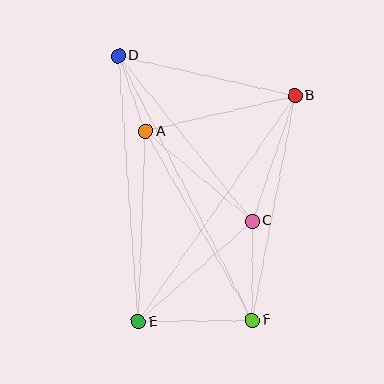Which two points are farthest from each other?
Points D and F are farthest from each other.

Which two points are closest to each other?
Points A and D are closest to each other.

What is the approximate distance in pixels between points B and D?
The distance between B and D is approximately 181 pixels.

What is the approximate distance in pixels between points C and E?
The distance between C and E is approximately 152 pixels.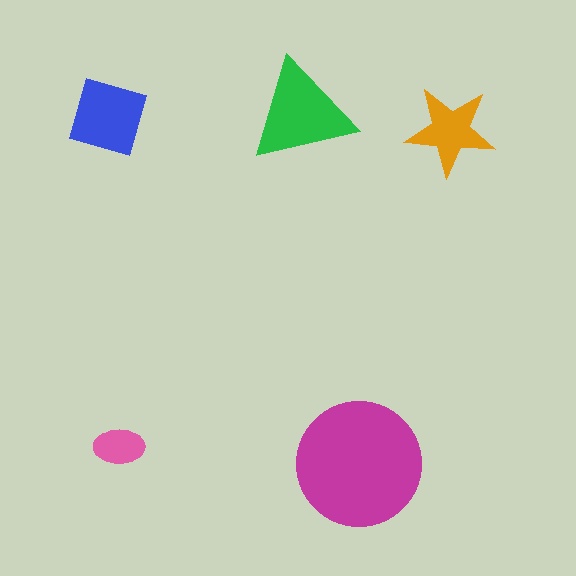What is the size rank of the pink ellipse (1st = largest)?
5th.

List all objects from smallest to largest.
The pink ellipse, the orange star, the blue square, the green triangle, the magenta circle.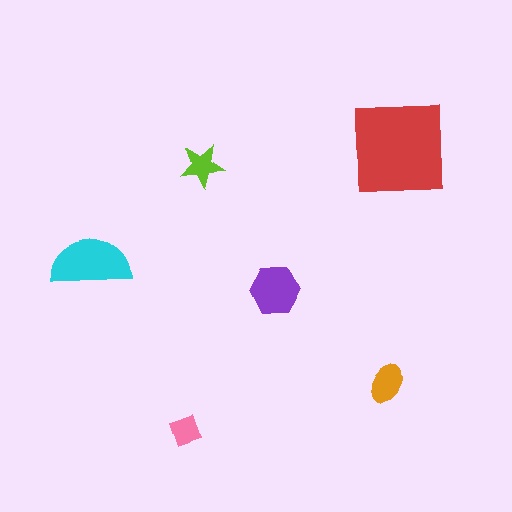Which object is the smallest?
The pink diamond.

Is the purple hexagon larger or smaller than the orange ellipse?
Larger.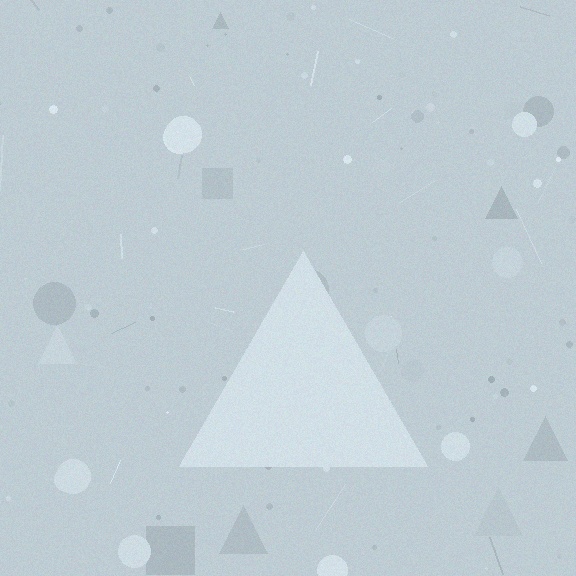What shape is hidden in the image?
A triangle is hidden in the image.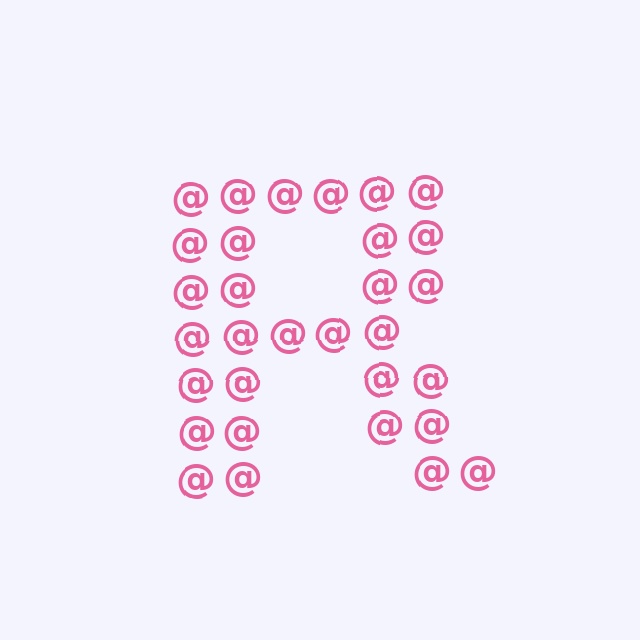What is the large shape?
The large shape is the letter R.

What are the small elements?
The small elements are at signs.